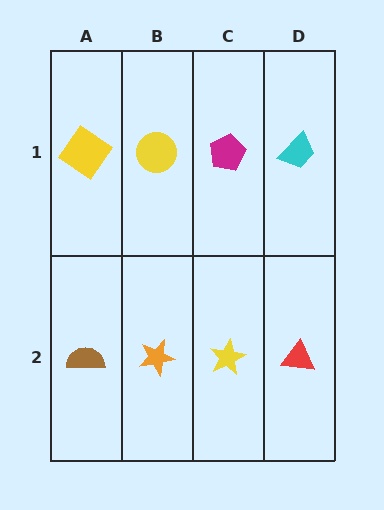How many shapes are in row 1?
4 shapes.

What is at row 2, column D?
A red triangle.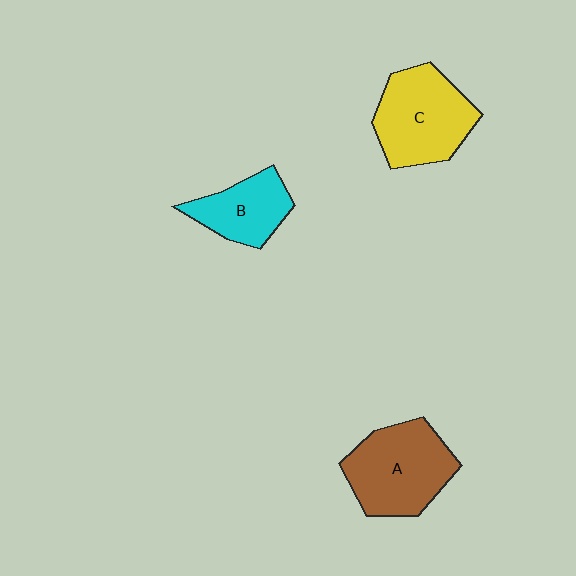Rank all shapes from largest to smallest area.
From largest to smallest: A (brown), C (yellow), B (cyan).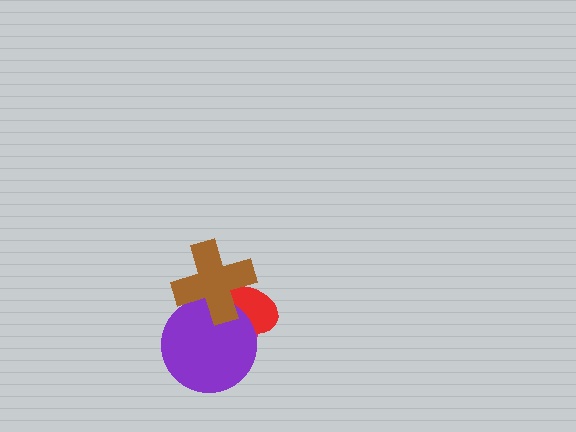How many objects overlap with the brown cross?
3 objects overlap with the brown cross.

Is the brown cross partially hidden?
No, no other shape covers it.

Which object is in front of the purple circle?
The brown cross is in front of the purple circle.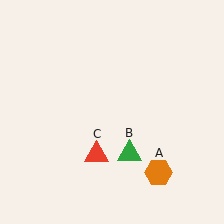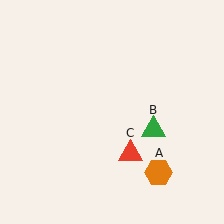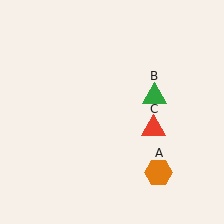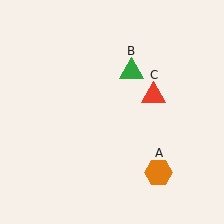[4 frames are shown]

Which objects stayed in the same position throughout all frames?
Orange hexagon (object A) remained stationary.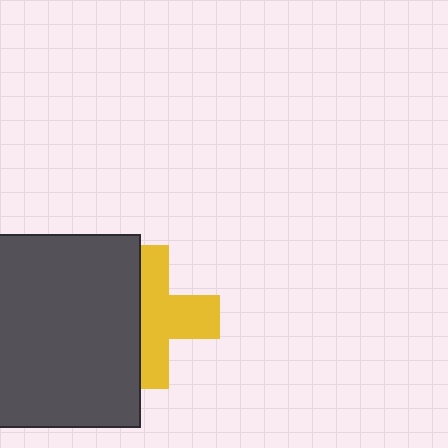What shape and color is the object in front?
The object in front is a dark gray square.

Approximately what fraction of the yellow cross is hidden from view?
Roughly 42% of the yellow cross is hidden behind the dark gray square.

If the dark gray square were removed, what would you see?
You would see the complete yellow cross.